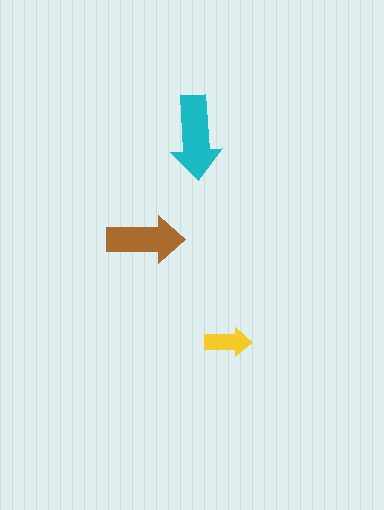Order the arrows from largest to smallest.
the cyan one, the brown one, the yellow one.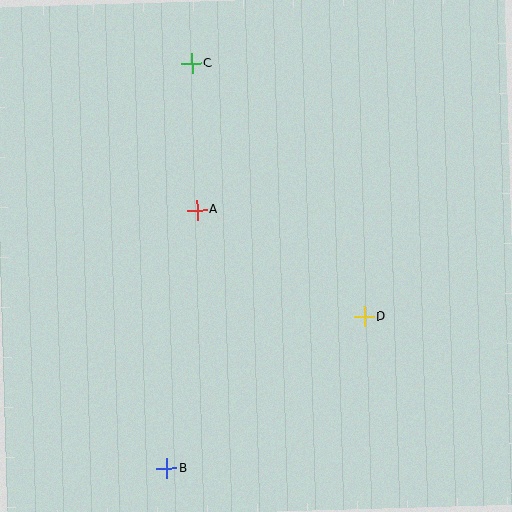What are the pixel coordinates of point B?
Point B is at (167, 469).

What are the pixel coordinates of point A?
Point A is at (197, 210).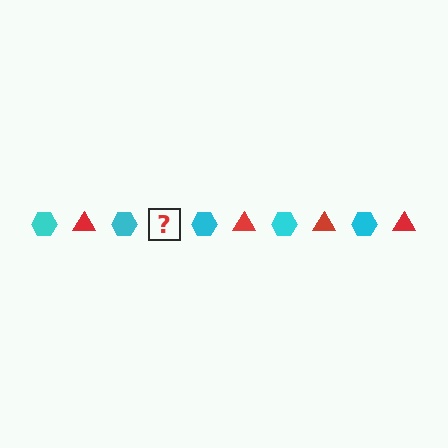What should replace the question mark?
The question mark should be replaced with a red triangle.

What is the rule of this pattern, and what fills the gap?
The rule is that the pattern alternates between cyan hexagon and red triangle. The gap should be filled with a red triangle.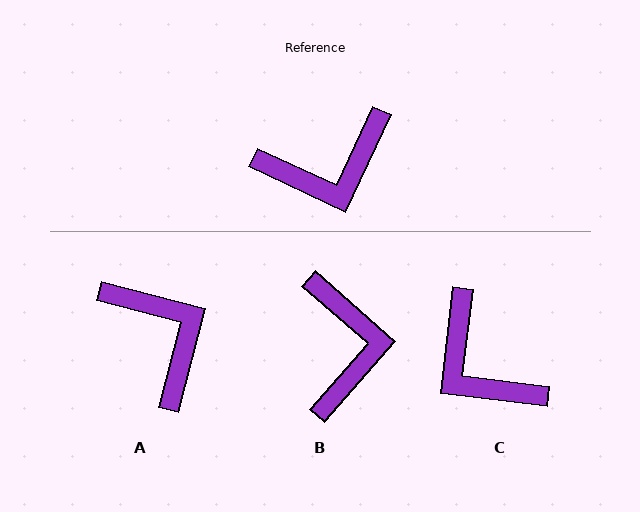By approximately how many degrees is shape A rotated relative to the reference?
Approximately 101 degrees counter-clockwise.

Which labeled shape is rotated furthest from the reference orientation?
A, about 101 degrees away.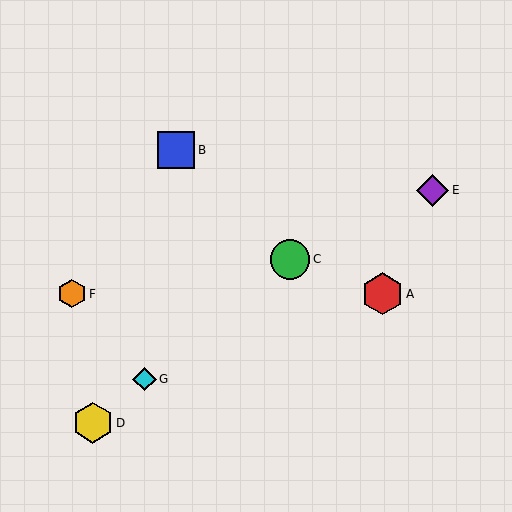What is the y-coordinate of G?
Object G is at y≈379.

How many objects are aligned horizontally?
2 objects (A, F) are aligned horizontally.